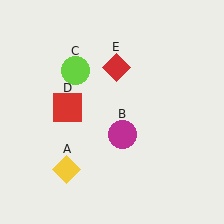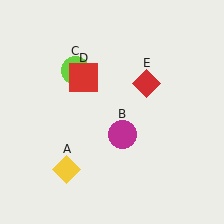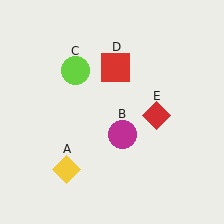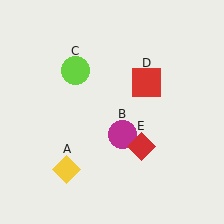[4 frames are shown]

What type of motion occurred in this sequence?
The red square (object D), red diamond (object E) rotated clockwise around the center of the scene.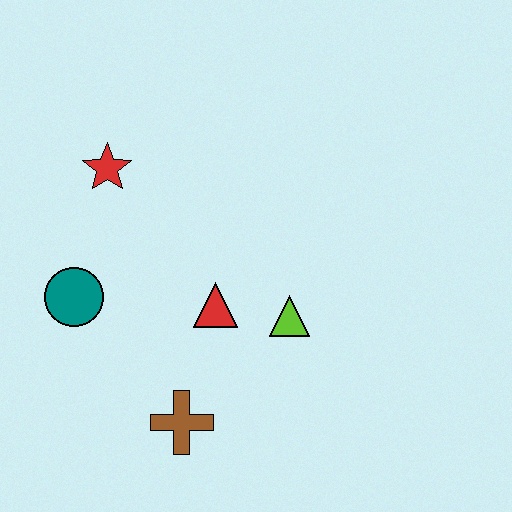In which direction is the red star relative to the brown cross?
The red star is above the brown cross.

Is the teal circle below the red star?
Yes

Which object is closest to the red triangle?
The lime triangle is closest to the red triangle.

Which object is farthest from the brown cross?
The red star is farthest from the brown cross.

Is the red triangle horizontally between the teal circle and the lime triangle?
Yes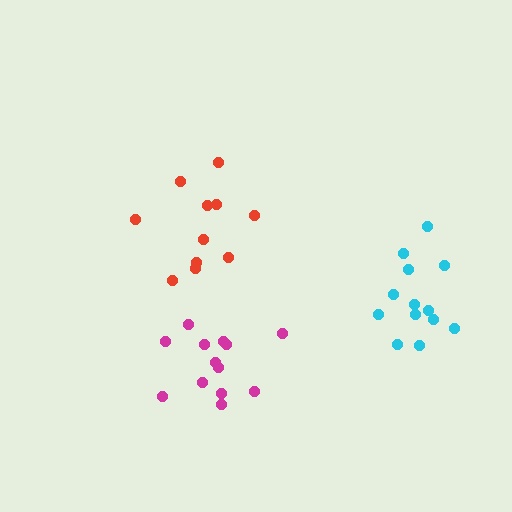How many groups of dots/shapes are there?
There are 3 groups.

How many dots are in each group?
Group 1: 13 dots, Group 2: 13 dots, Group 3: 11 dots (37 total).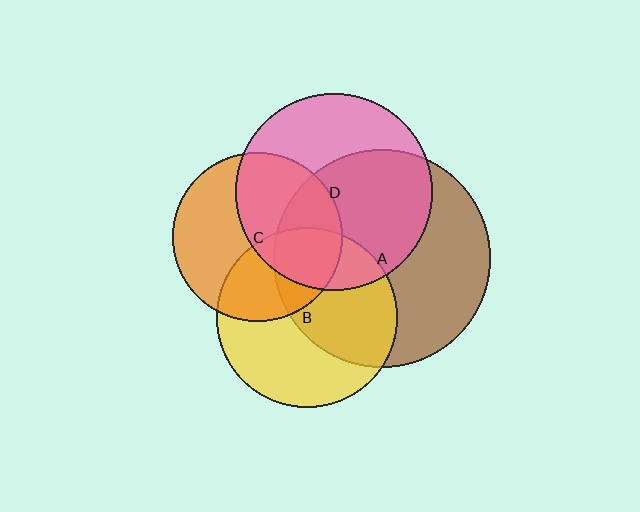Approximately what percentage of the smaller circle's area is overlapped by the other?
Approximately 35%.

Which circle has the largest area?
Circle A (brown).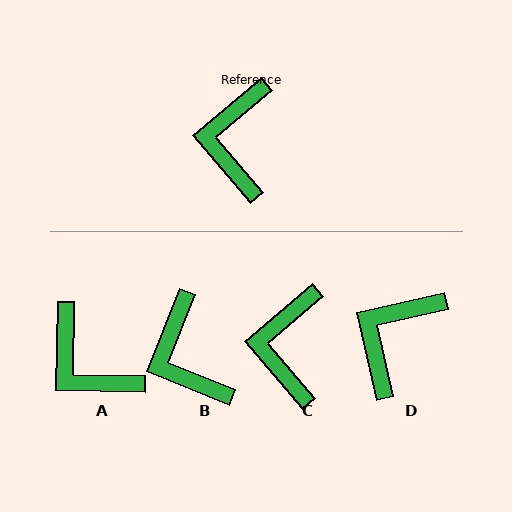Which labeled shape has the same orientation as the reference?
C.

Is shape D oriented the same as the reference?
No, it is off by about 28 degrees.